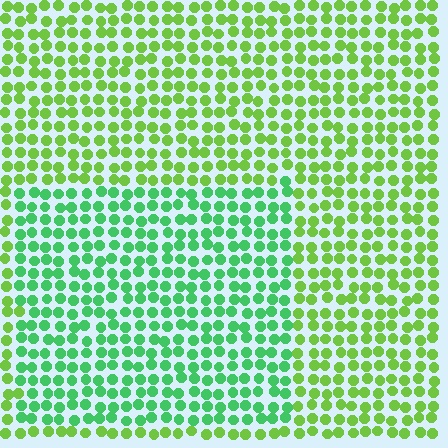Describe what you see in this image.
The image is filled with small lime elements in a uniform arrangement. A rectangle-shaped region is visible where the elements are tinted to a slightly different hue, forming a subtle color boundary.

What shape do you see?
I see a rectangle.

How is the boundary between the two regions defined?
The boundary is defined purely by a slight shift in hue (about 37 degrees). Spacing, size, and orientation are identical on both sides.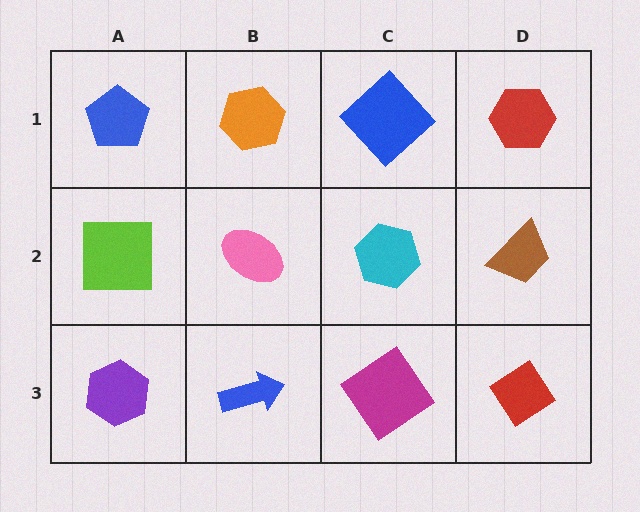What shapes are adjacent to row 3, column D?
A brown trapezoid (row 2, column D), a magenta diamond (row 3, column C).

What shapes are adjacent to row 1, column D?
A brown trapezoid (row 2, column D), a blue diamond (row 1, column C).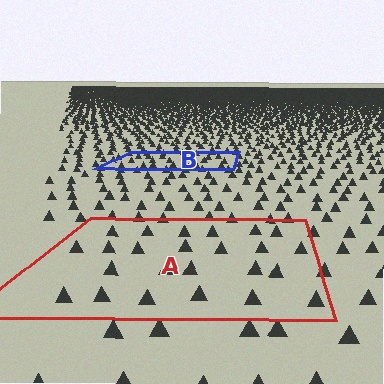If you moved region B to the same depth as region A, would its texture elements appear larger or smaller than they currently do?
They would appear larger. At a closer depth, the same texture elements are projected at a bigger on-screen size.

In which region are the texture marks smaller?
The texture marks are smaller in region B, because it is farther away.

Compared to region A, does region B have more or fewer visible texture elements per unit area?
Region B has more texture elements per unit area — they are packed more densely because it is farther away.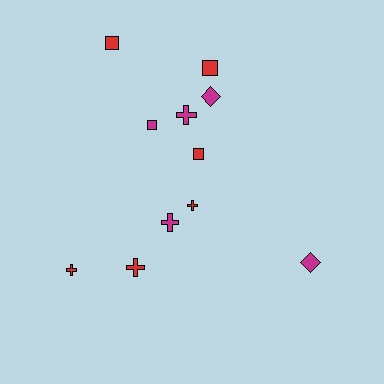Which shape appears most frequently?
Cross, with 5 objects.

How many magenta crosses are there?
There are 2 magenta crosses.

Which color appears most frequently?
Red, with 6 objects.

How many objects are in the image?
There are 11 objects.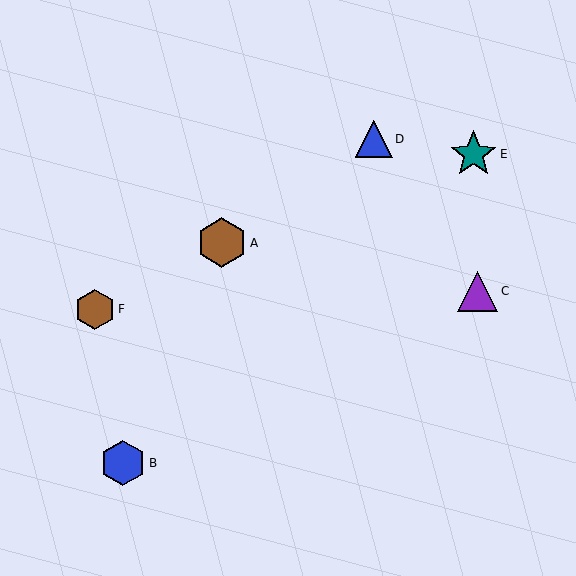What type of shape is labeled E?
Shape E is a teal star.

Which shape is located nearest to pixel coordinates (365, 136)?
The blue triangle (labeled D) at (374, 139) is nearest to that location.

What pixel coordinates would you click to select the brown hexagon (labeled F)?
Click at (95, 310) to select the brown hexagon F.